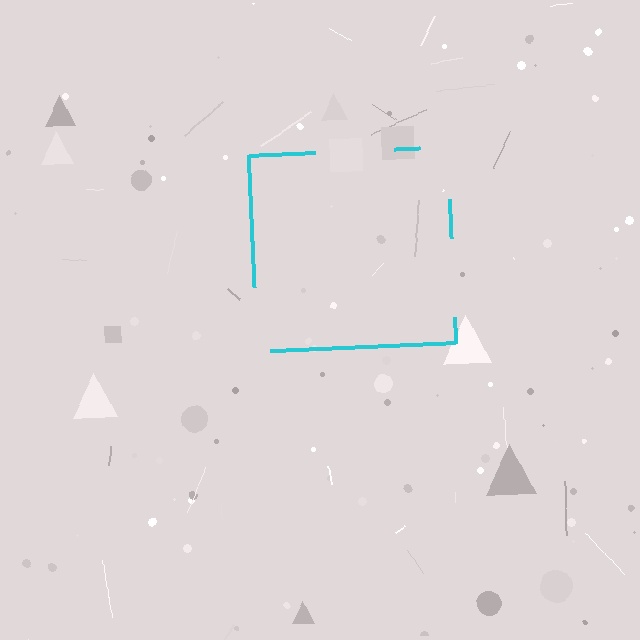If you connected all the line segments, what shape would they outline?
They would outline a square.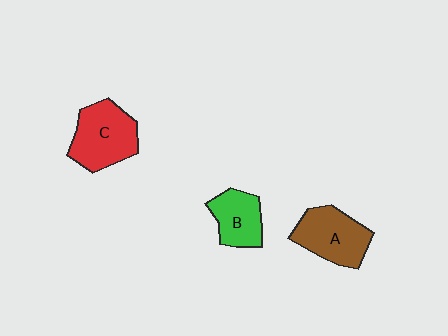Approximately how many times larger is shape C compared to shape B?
Approximately 1.4 times.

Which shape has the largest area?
Shape C (red).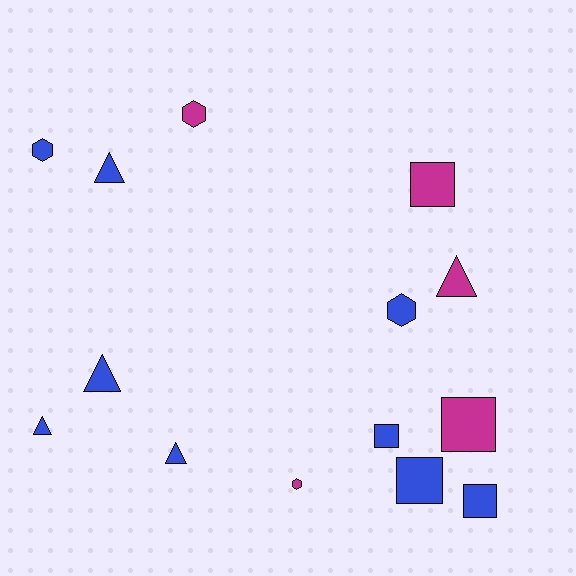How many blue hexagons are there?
There are 2 blue hexagons.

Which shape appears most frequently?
Square, with 5 objects.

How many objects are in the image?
There are 14 objects.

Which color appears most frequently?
Blue, with 9 objects.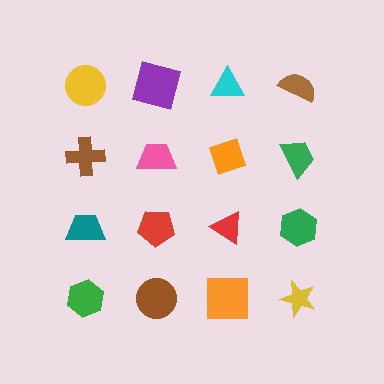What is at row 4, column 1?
A green hexagon.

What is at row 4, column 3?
An orange square.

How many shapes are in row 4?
4 shapes.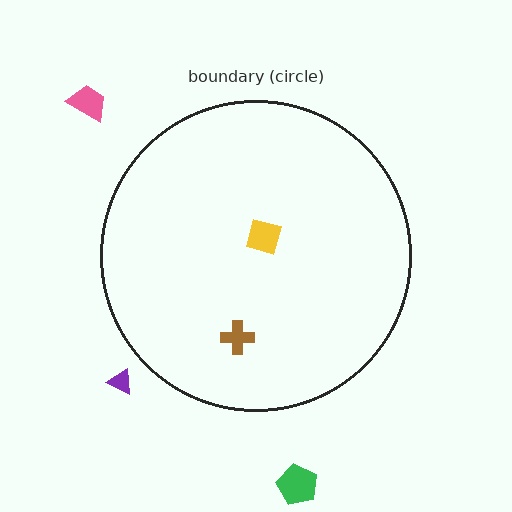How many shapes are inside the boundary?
2 inside, 3 outside.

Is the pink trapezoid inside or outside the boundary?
Outside.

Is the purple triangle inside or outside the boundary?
Outside.